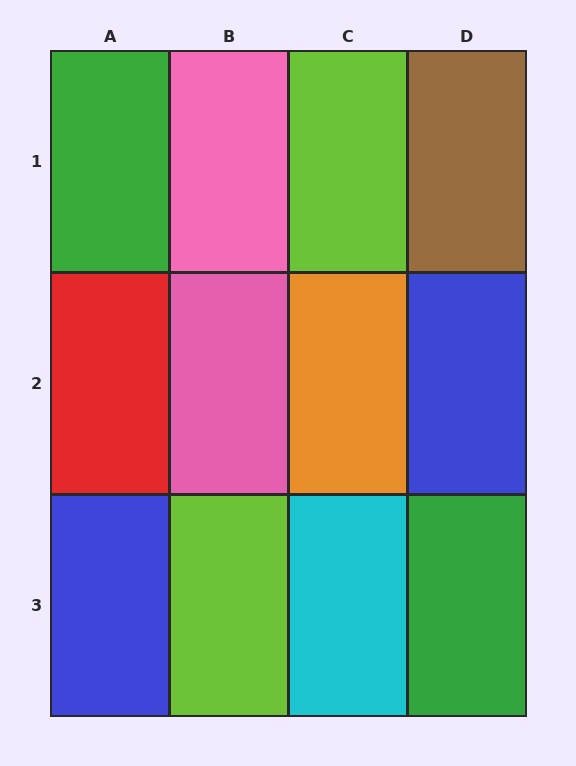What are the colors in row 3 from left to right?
Blue, lime, cyan, green.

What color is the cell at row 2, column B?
Pink.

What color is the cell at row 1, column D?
Brown.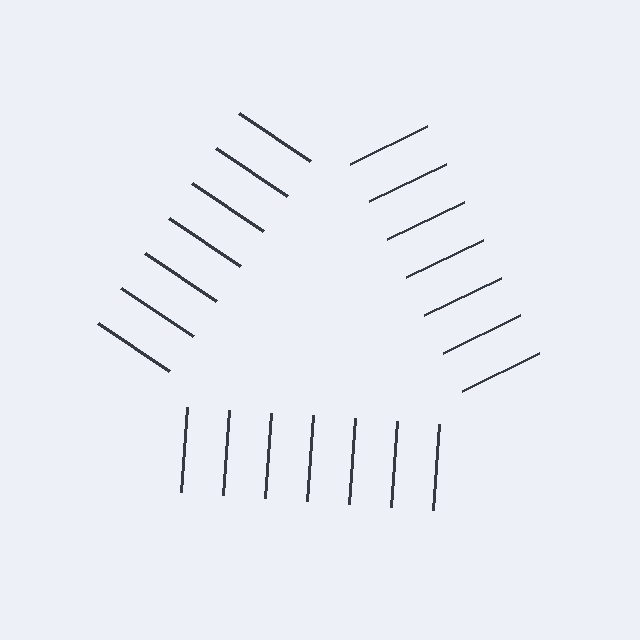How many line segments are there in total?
21 — 7 along each of the 3 edges.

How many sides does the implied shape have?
3 sides — the line-ends trace a triangle.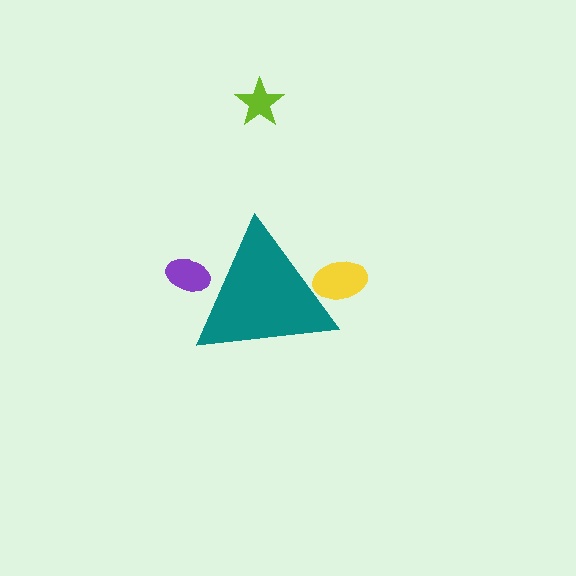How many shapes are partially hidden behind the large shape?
2 shapes are partially hidden.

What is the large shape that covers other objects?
A teal triangle.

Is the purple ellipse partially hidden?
Yes, the purple ellipse is partially hidden behind the teal triangle.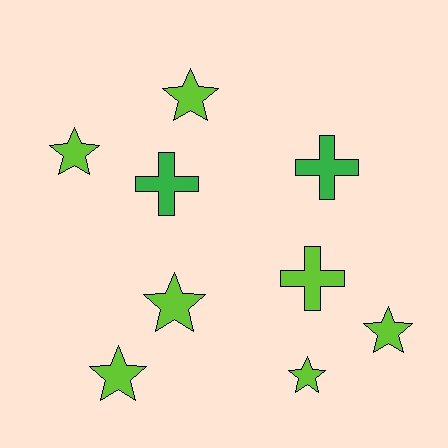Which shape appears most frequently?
Star, with 6 objects.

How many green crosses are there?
There are 2 green crosses.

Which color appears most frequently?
Lime, with 7 objects.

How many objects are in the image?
There are 9 objects.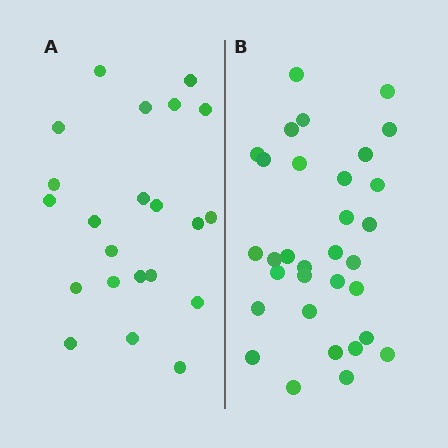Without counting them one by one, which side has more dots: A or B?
Region B (the right region) has more dots.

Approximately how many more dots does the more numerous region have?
Region B has roughly 10 or so more dots than region A.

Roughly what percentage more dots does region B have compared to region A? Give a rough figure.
About 45% more.